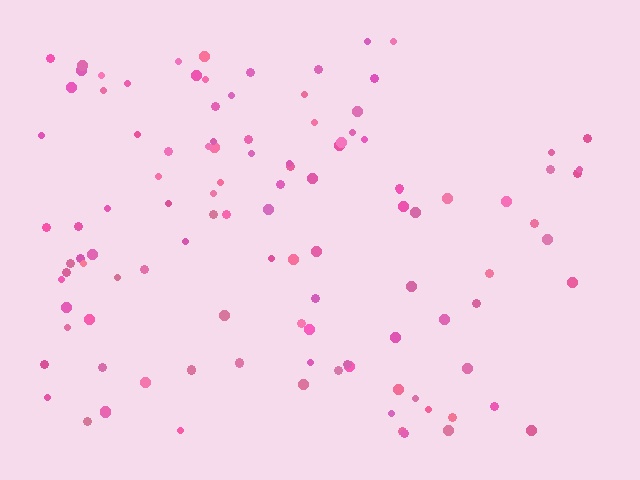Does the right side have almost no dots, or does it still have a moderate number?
Still a moderate number, just noticeably fewer than the left.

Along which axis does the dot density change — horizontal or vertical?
Horizontal.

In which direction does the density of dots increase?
From right to left, with the left side densest.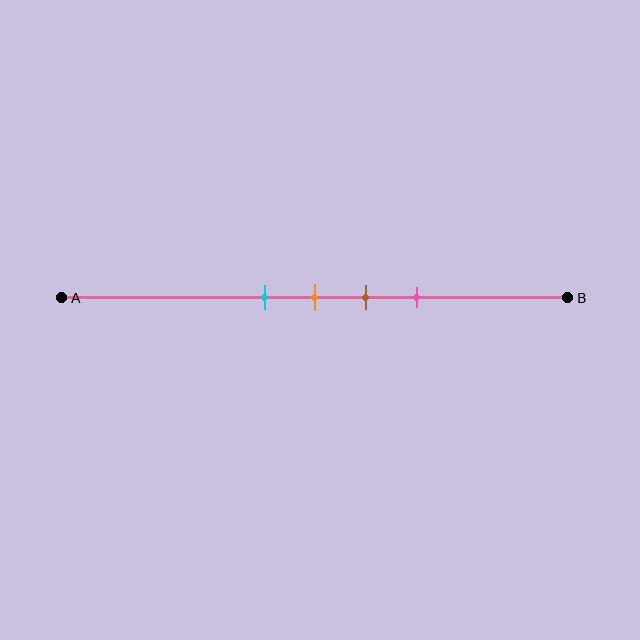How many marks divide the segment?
There are 4 marks dividing the segment.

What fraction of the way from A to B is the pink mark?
The pink mark is approximately 70% (0.7) of the way from A to B.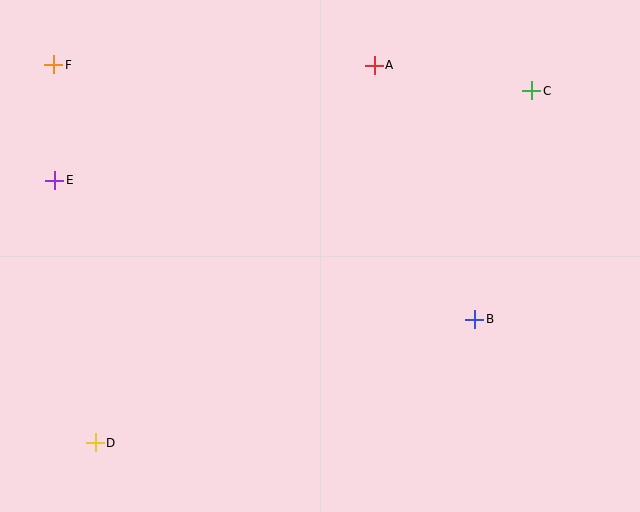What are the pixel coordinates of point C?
Point C is at (532, 91).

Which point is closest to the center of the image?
Point B at (475, 319) is closest to the center.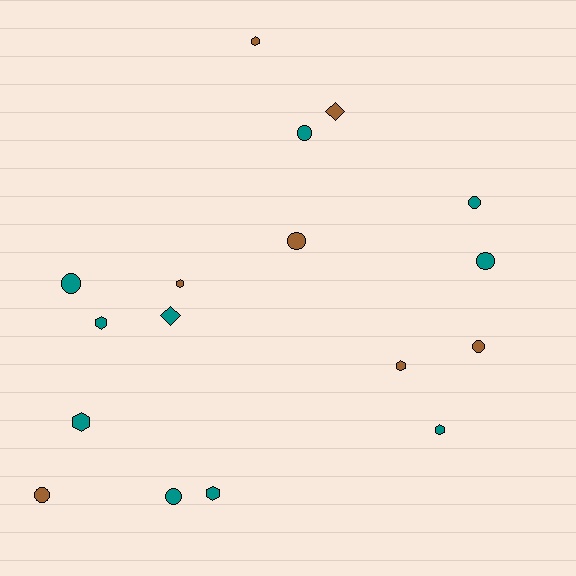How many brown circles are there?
There are 3 brown circles.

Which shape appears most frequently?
Circle, with 8 objects.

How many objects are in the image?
There are 17 objects.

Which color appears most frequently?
Teal, with 10 objects.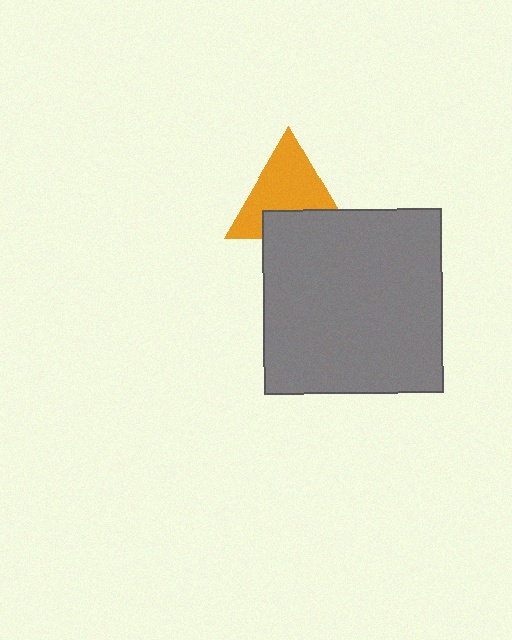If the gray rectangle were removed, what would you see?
You would see the complete orange triangle.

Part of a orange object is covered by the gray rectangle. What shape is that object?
It is a triangle.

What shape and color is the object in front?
The object in front is a gray rectangle.